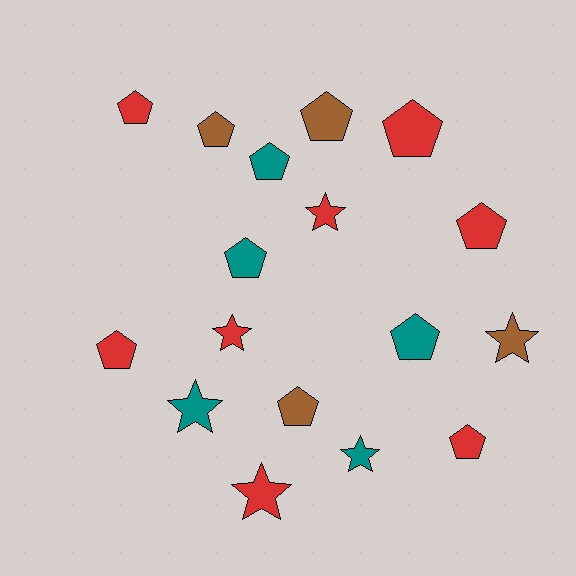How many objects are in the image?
There are 17 objects.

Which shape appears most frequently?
Pentagon, with 11 objects.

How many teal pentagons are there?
There are 3 teal pentagons.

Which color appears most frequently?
Red, with 8 objects.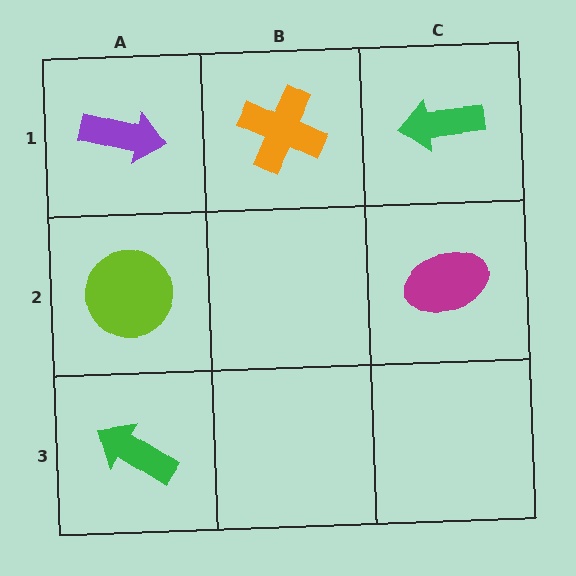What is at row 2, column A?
A lime circle.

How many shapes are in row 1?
3 shapes.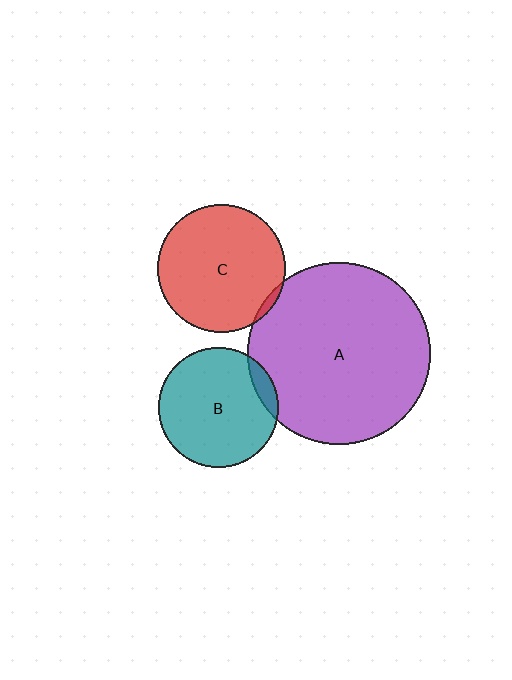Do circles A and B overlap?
Yes.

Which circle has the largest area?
Circle A (purple).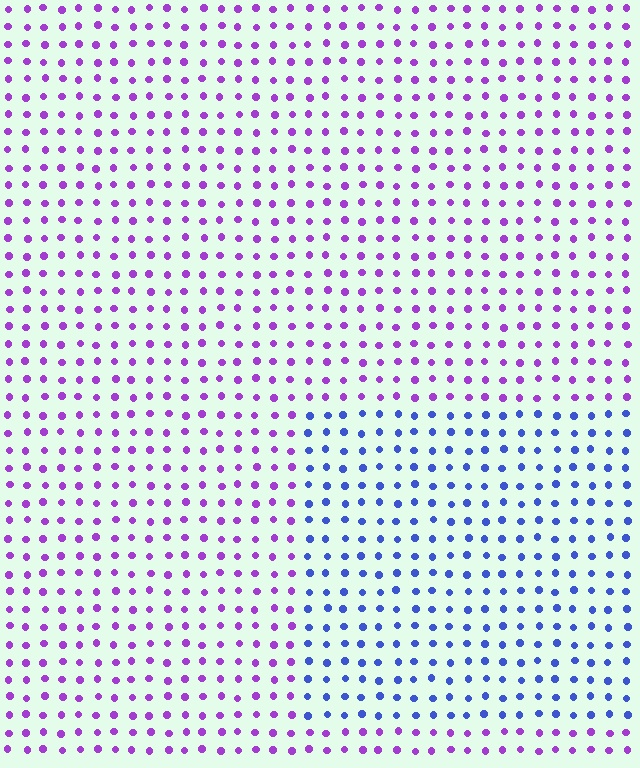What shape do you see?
I see a rectangle.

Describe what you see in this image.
The image is filled with small purple elements in a uniform arrangement. A rectangle-shaped region is visible where the elements are tinted to a slightly different hue, forming a subtle color boundary.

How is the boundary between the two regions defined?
The boundary is defined purely by a slight shift in hue (about 52 degrees). Spacing, size, and orientation are identical on both sides.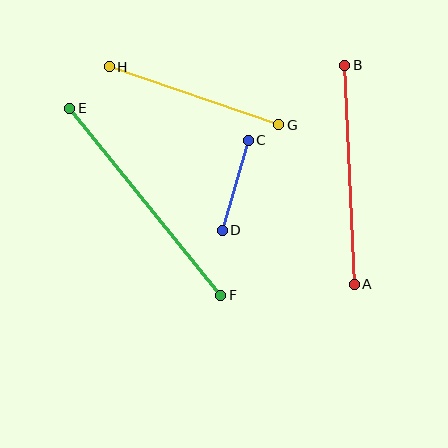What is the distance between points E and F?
The distance is approximately 241 pixels.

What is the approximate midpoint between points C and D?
The midpoint is at approximately (235, 185) pixels.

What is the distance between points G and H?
The distance is approximately 179 pixels.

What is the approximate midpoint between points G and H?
The midpoint is at approximately (194, 96) pixels.